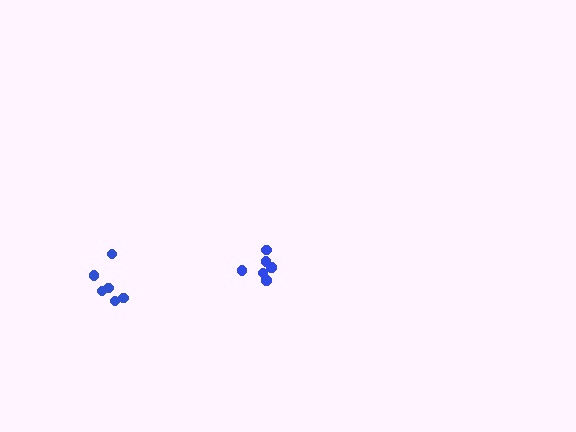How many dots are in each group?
Group 1: 6 dots, Group 2: 6 dots (12 total).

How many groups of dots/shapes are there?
There are 2 groups.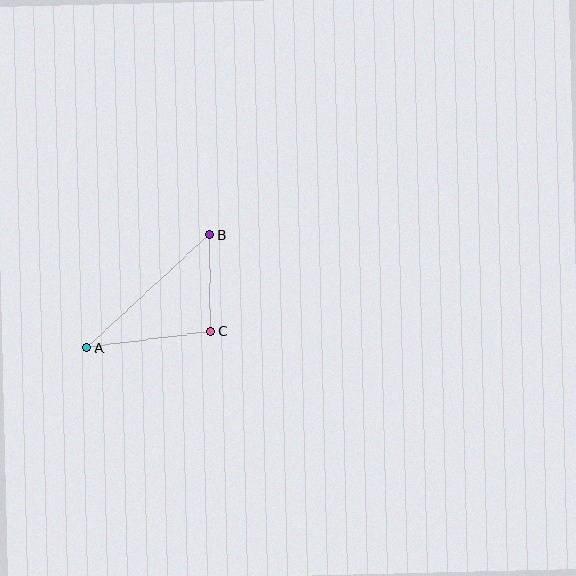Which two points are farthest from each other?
Points A and B are farthest from each other.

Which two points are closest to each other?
Points B and C are closest to each other.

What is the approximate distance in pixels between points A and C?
The distance between A and C is approximately 125 pixels.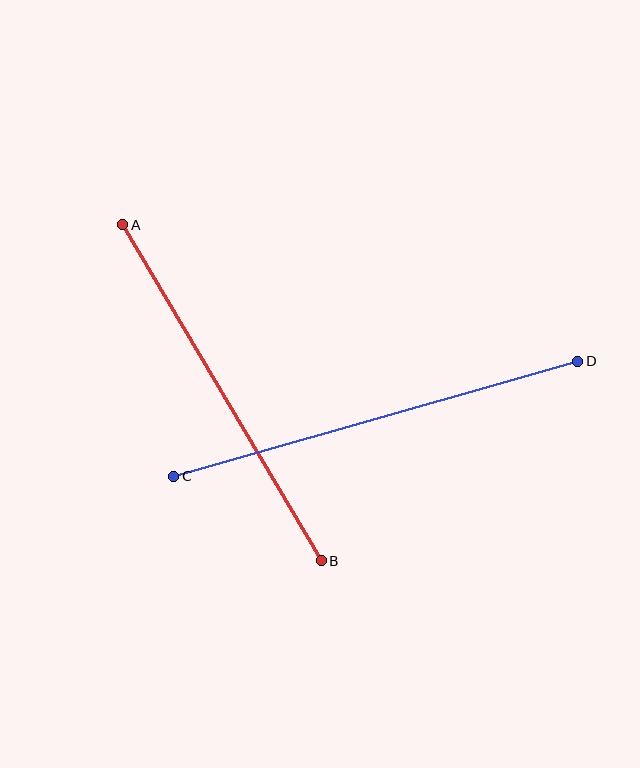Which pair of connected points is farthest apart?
Points C and D are farthest apart.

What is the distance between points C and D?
The distance is approximately 420 pixels.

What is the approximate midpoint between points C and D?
The midpoint is at approximately (376, 419) pixels.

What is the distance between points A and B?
The distance is approximately 390 pixels.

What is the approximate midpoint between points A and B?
The midpoint is at approximately (222, 393) pixels.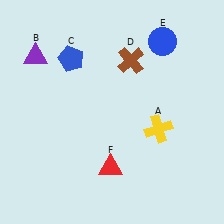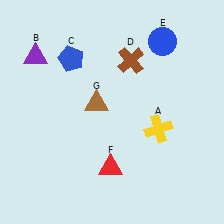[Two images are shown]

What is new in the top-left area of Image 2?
A brown triangle (G) was added in the top-left area of Image 2.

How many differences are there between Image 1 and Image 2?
There is 1 difference between the two images.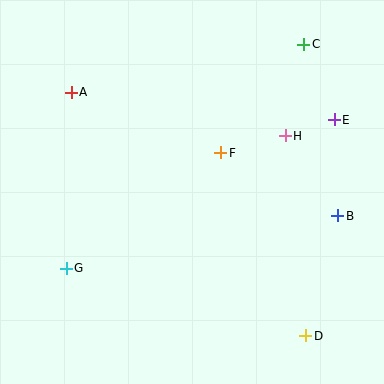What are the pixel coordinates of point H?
Point H is at (285, 136).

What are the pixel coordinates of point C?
Point C is at (304, 44).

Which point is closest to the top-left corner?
Point A is closest to the top-left corner.